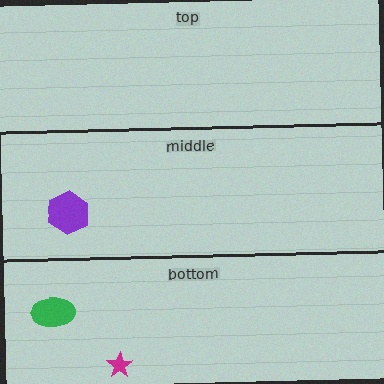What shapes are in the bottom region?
The magenta star, the green ellipse.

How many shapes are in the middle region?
1.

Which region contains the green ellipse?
The bottom region.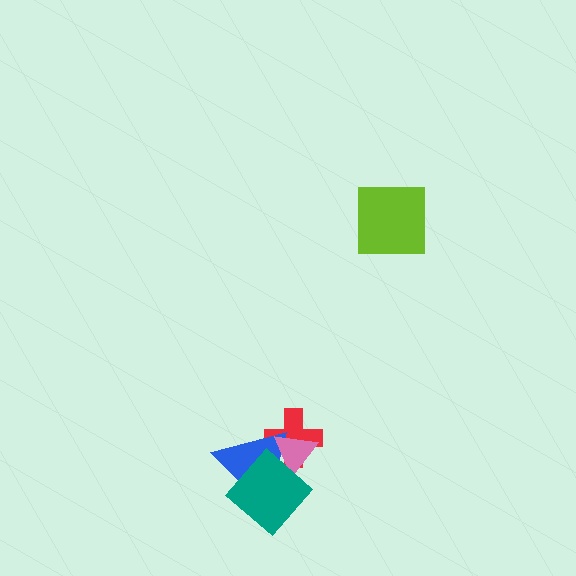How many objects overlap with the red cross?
3 objects overlap with the red cross.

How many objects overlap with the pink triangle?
3 objects overlap with the pink triangle.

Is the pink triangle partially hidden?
Yes, it is partially covered by another shape.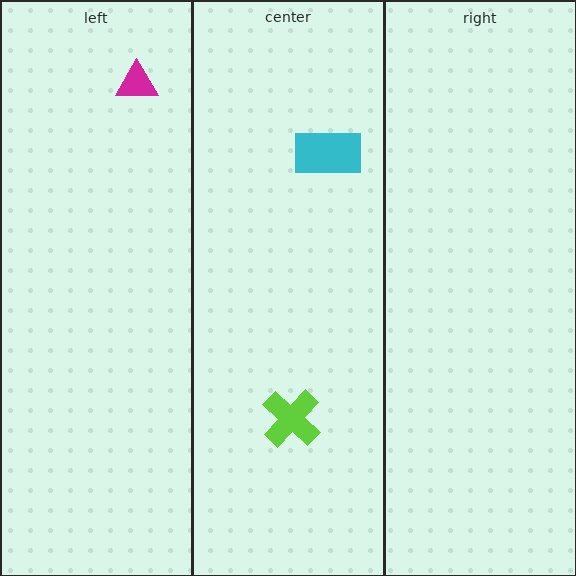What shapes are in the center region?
The cyan rectangle, the lime cross.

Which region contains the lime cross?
The center region.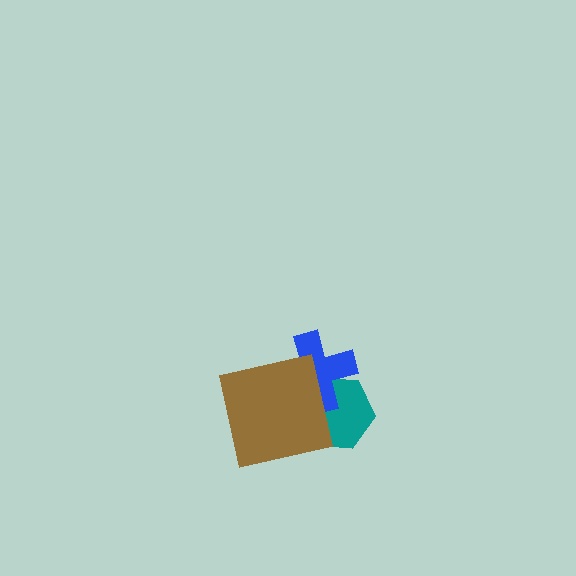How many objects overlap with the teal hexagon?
2 objects overlap with the teal hexagon.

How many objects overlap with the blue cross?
2 objects overlap with the blue cross.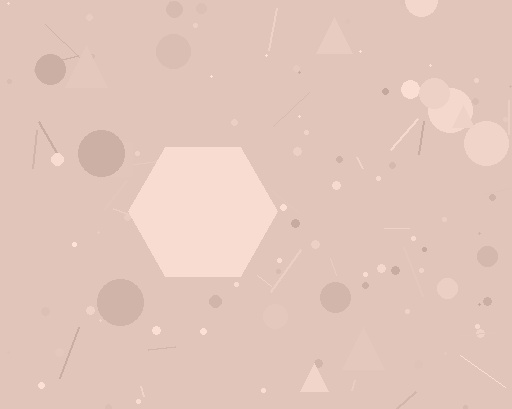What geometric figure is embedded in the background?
A hexagon is embedded in the background.